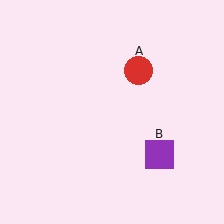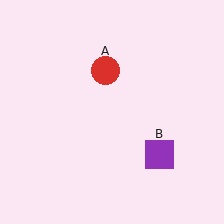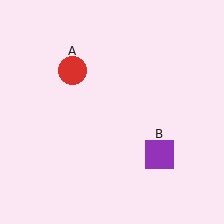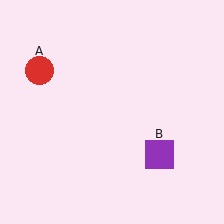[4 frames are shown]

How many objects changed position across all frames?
1 object changed position: red circle (object A).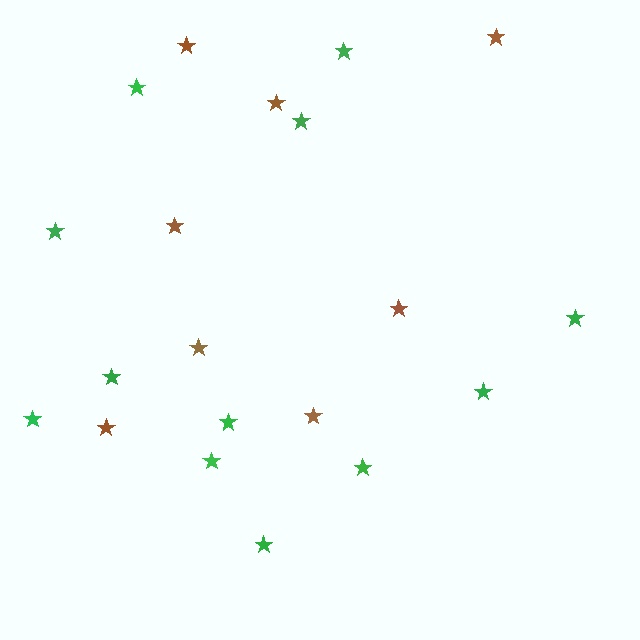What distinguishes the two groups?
There are 2 groups: one group of green stars (12) and one group of brown stars (8).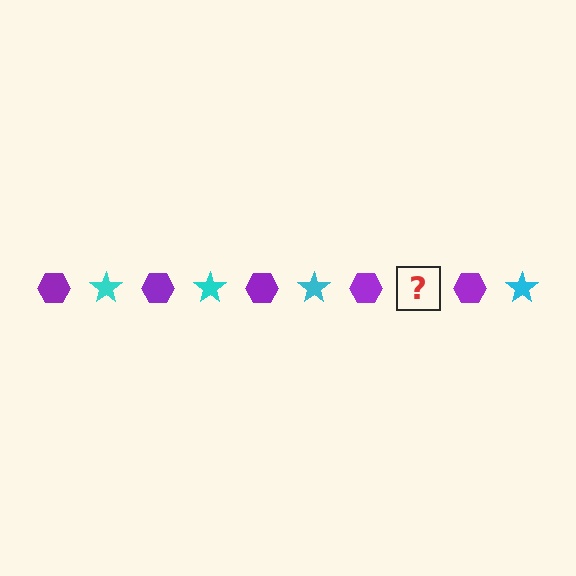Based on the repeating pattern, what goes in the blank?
The blank should be a cyan star.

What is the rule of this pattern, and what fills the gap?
The rule is that the pattern alternates between purple hexagon and cyan star. The gap should be filled with a cyan star.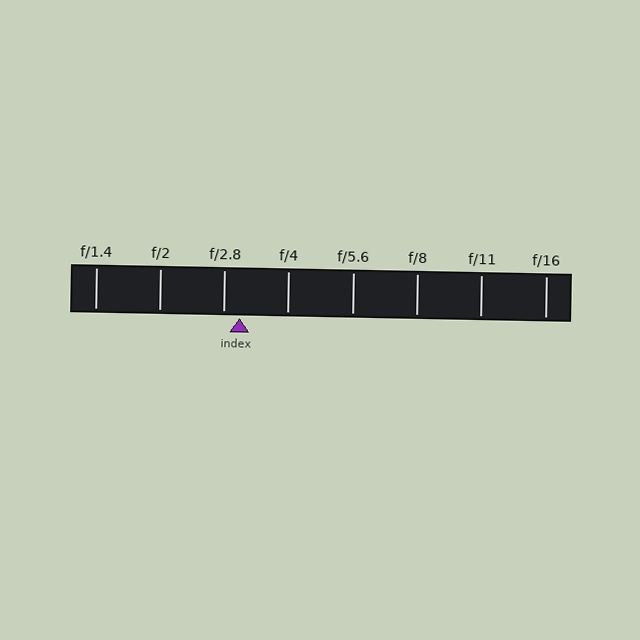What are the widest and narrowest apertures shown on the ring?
The widest aperture shown is f/1.4 and the narrowest is f/16.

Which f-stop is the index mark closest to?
The index mark is closest to f/2.8.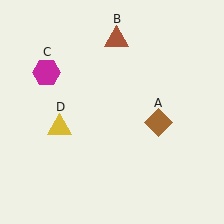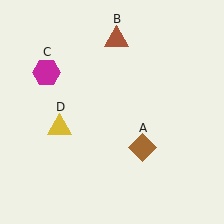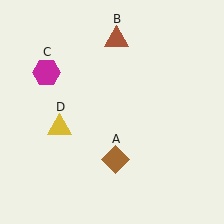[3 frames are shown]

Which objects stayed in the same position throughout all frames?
Brown triangle (object B) and magenta hexagon (object C) and yellow triangle (object D) remained stationary.